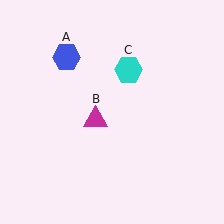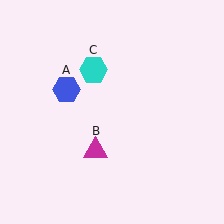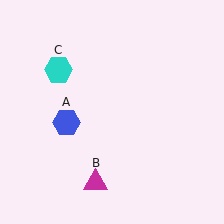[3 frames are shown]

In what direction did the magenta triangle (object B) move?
The magenta triangle (object B) moved down.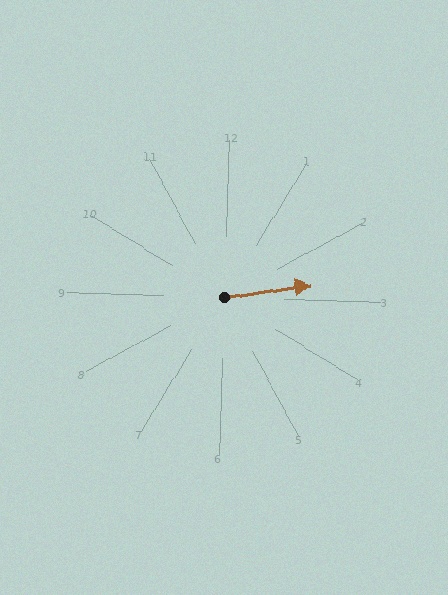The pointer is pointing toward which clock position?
Roughly 3 o'clock.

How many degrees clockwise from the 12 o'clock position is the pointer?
Approximately 80 degrees.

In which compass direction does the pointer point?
East.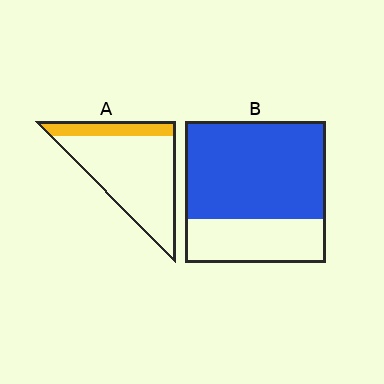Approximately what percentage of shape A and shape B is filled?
A is approximately 20% and B is approximately 70%.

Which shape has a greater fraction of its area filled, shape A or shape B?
Shape B.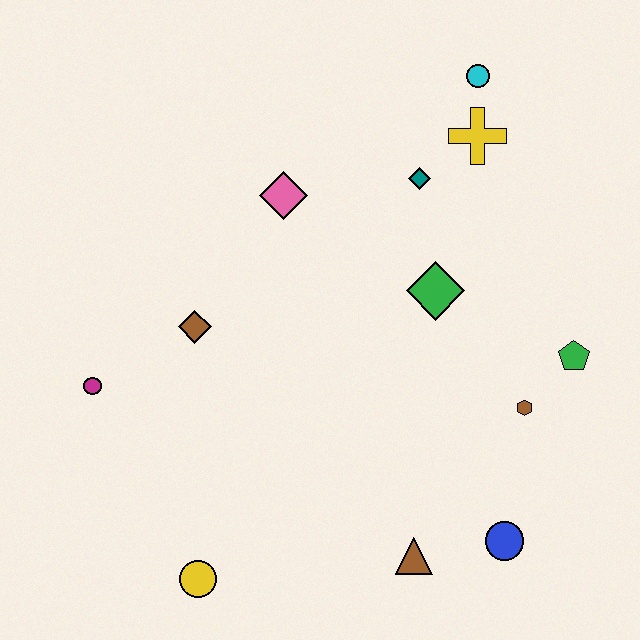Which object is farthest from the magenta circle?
The cyan circle is farthest from the magenta circle.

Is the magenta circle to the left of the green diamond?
Yes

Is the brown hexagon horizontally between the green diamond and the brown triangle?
No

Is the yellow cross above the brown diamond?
Yes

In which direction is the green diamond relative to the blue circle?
The green diamond is above the blue circle.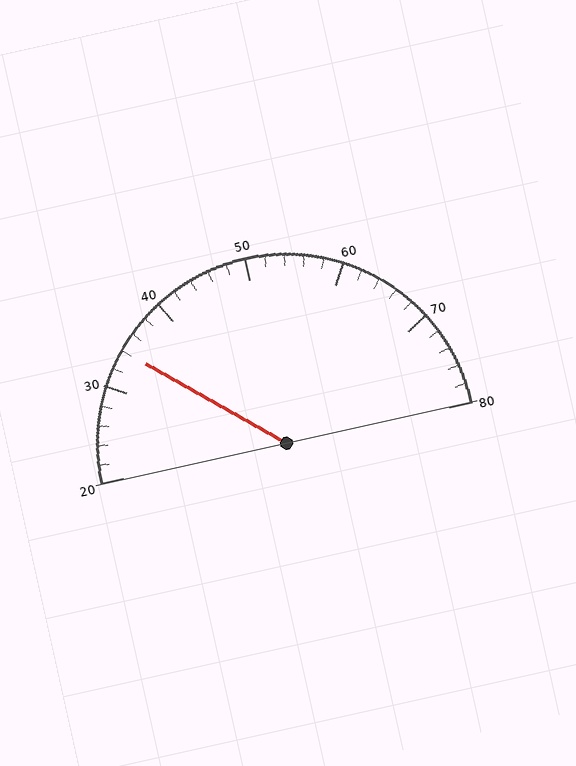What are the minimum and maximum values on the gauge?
The gauge ranges from 20 to 80.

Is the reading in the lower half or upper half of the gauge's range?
The reading is in the lower half of the range (20 to 80).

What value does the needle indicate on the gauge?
The needle indicates approximately 34.